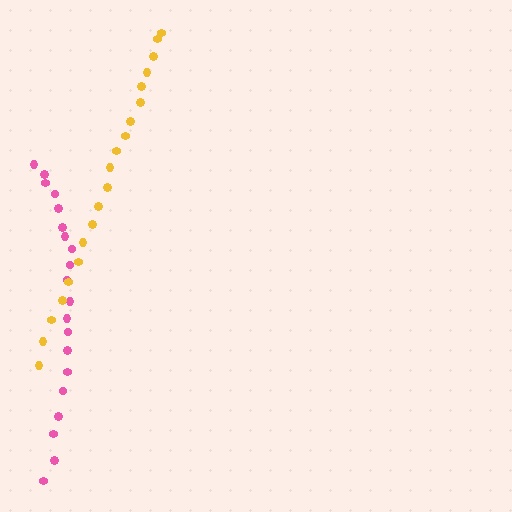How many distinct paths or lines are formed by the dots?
There are 2 distinct paths.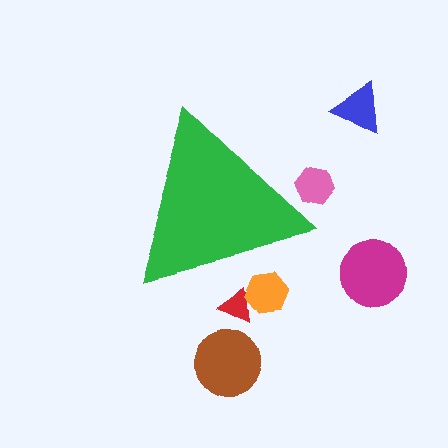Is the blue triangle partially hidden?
No, the blue triangle is fully visible.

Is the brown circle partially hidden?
No, the brown circle is fully visible.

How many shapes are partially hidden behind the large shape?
3 shapes are partially hidden.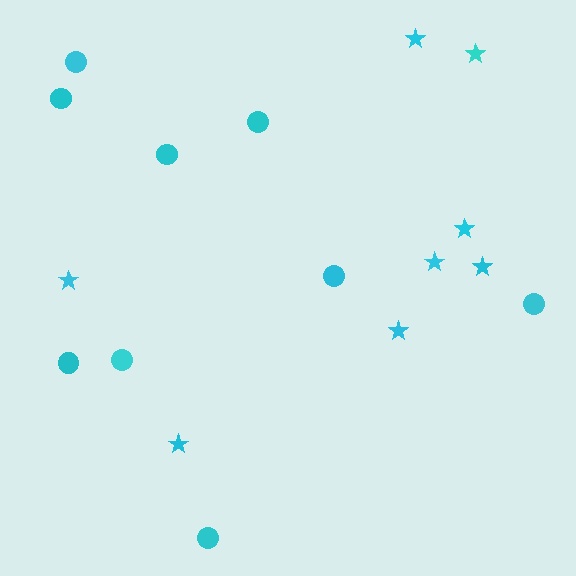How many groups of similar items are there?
There are 2 groups: one group of stars (8) and one group of circles (9).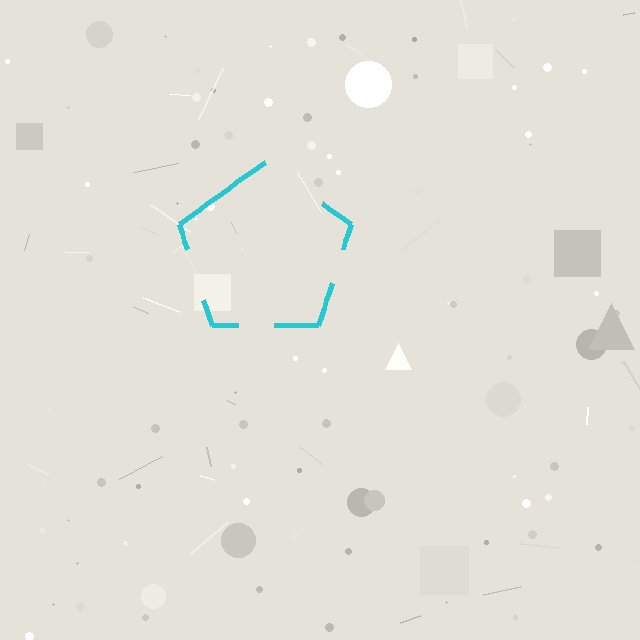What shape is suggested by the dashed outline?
The dashed outline suggests a pentagon.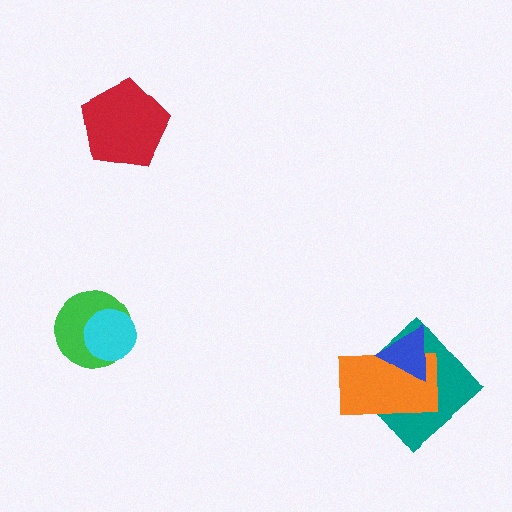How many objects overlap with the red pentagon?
0 objects overlap with the red pentagon.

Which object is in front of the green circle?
The cyan circle is in front of the green circle.